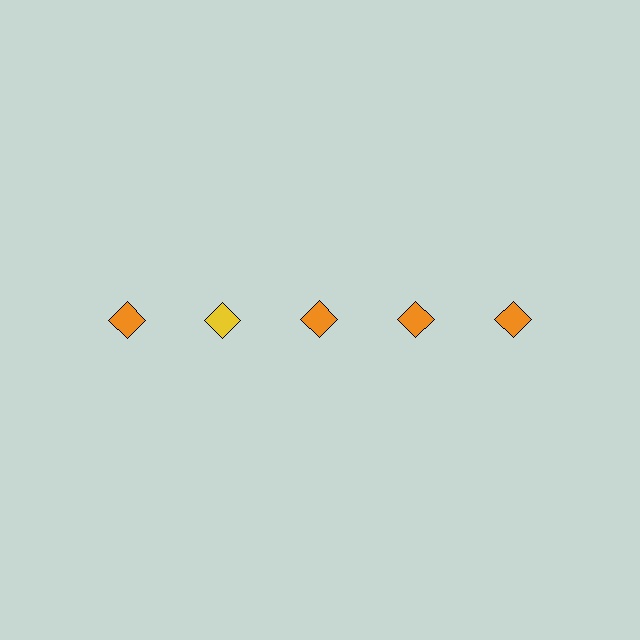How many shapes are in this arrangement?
There are 5 shapes arranged in a grid pattern.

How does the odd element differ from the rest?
It has a different color: yellow instead of orange.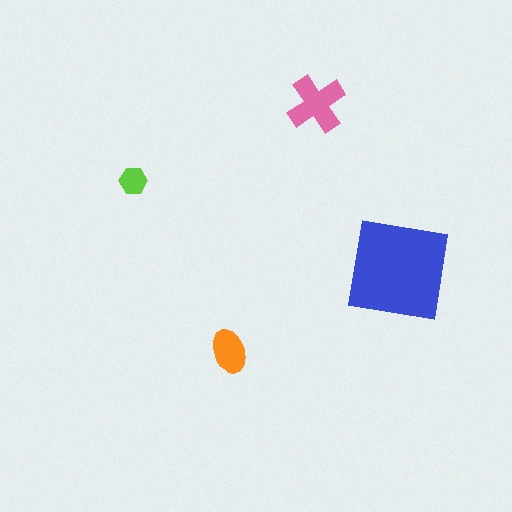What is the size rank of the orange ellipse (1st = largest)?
3rd.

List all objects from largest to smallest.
The blue square, the pink cross, the orange ellipse, the lime hexagon.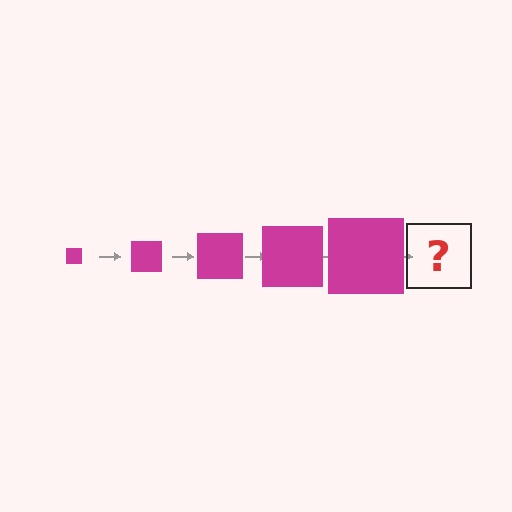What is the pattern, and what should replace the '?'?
The pattern is that the square gets progressively larger each step. The '?' should be a magenta square, larger than the previous one.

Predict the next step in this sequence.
The next step is a magenta square, larger than the previous one.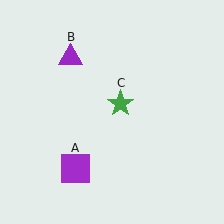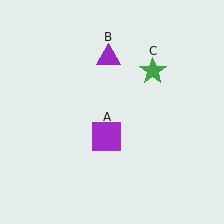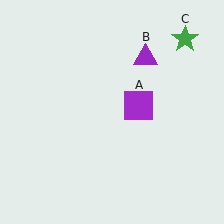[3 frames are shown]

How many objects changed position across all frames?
3 objects changed position: purple square (object A), purple triangle (object B), green star (object C).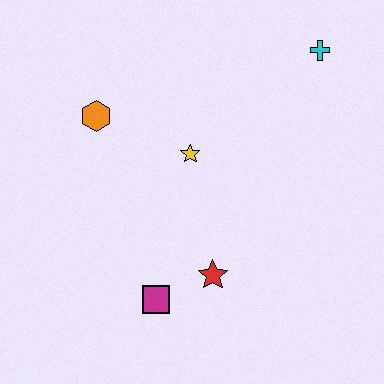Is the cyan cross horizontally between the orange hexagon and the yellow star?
No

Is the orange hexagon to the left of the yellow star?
Yes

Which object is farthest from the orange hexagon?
The cyan cross is farthest from the orange hexagon.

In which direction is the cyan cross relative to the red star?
The cyan cross is above the red star.